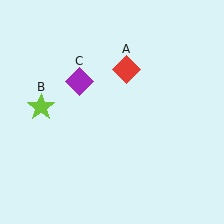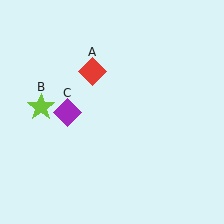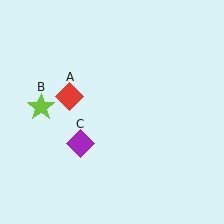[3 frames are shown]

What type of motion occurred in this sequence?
The red diamond (object A), purple diamond (object C) rotated counterclockwise around the center of the scene.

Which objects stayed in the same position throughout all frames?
Lime star (object B) remained stationary.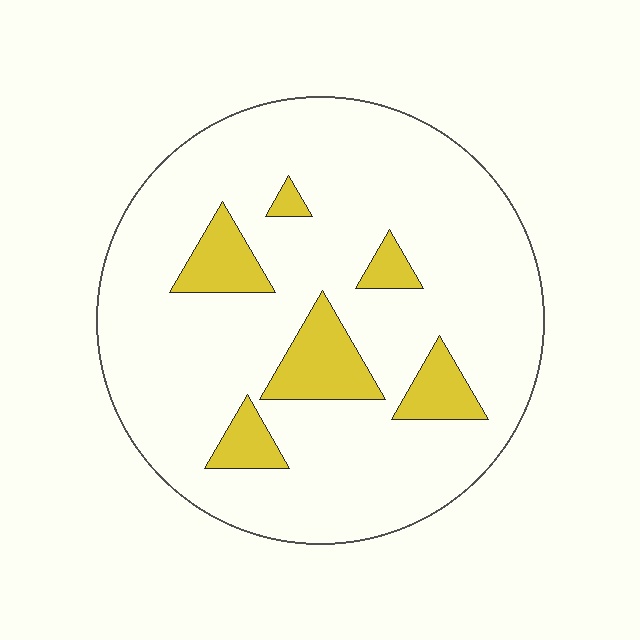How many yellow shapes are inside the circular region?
6.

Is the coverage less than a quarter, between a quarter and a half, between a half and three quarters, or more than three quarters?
Less than a quarter.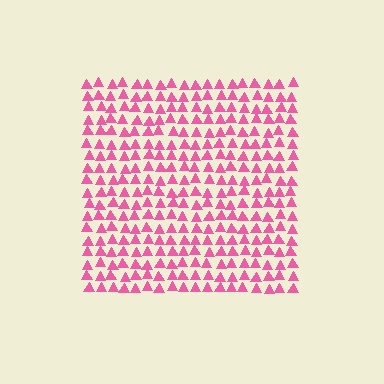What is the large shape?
The large shape is a square.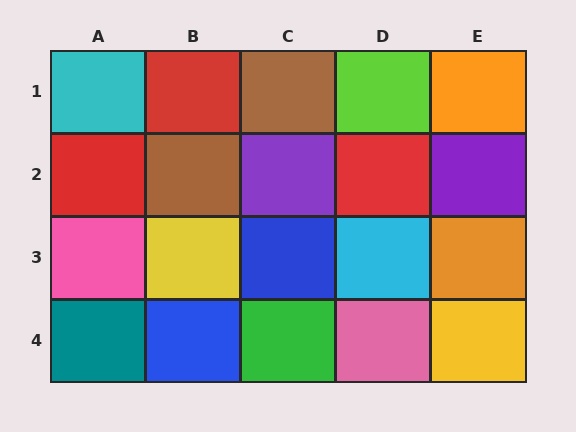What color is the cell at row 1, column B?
Red.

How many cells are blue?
2 cells are blue.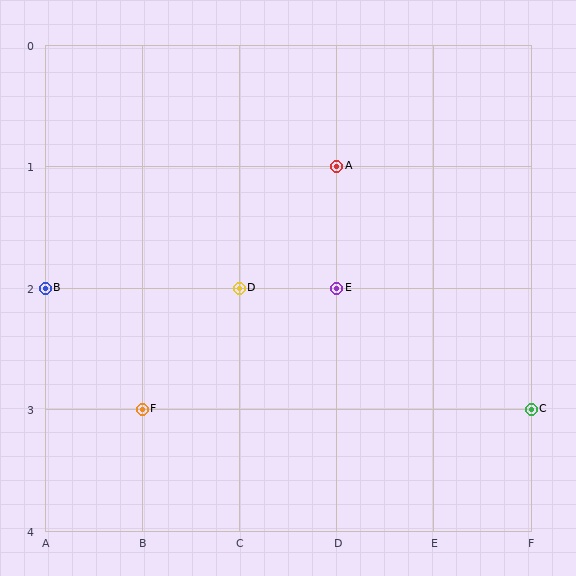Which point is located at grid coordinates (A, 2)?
Point B is at (A, 2).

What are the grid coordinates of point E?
Point E is at grid coordinates (D, 2).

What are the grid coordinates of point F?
Point F is at grid coordinates (B, 3).